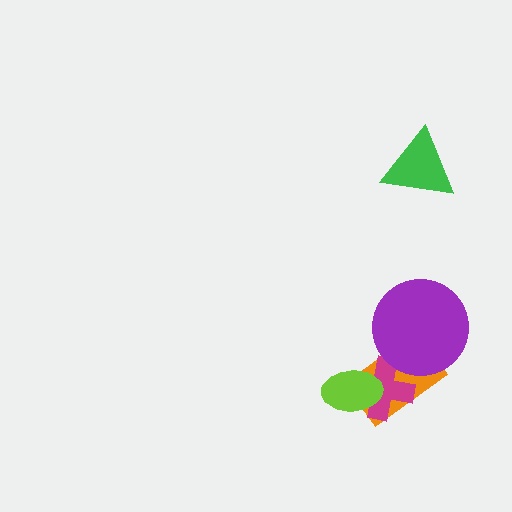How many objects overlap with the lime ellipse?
2 objects overlap with the lime ellipse.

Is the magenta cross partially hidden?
Yes, it is partially covered by another shape.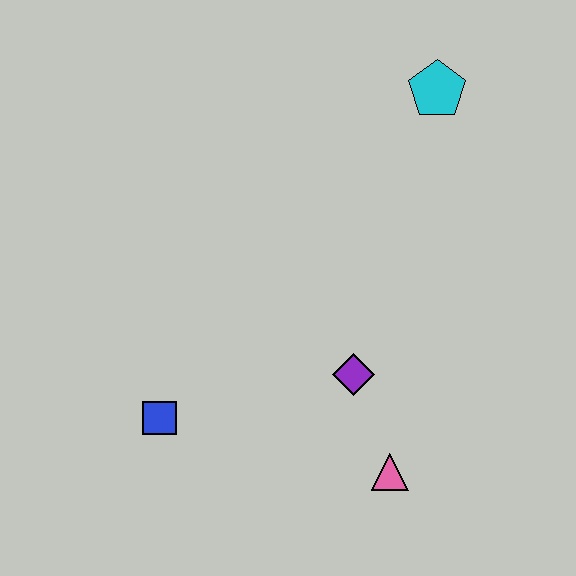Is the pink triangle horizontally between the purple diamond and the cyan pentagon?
Yes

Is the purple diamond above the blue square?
Yes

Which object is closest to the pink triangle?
The purple diamond is closest to the pink triangle.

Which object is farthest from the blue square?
The cyan pentagon is farthest from the blue square.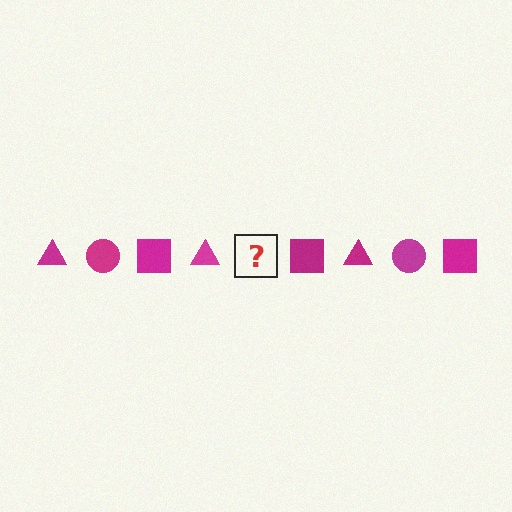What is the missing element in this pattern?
The missing element is a magenta circle.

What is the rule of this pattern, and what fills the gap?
The rule is that the pattern cycles through triangle, circle, square shapes in magenta. The gap should be filled with a magenta circle.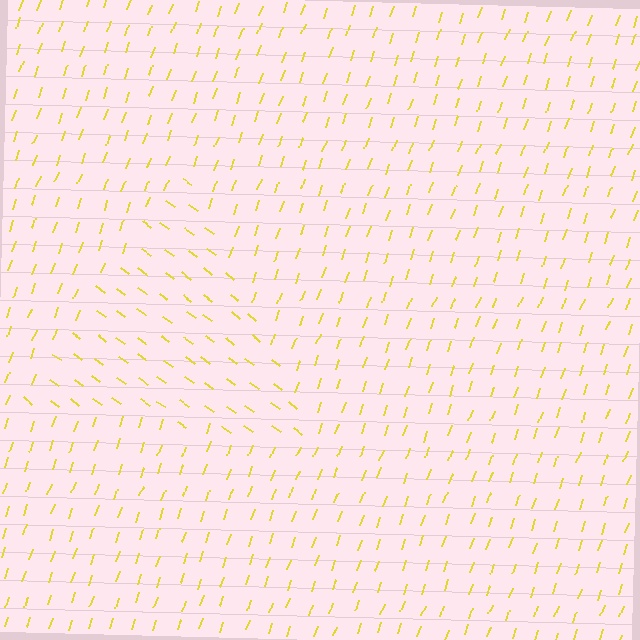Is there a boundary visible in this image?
Yes, there is a texture boundary formed by a change in line orientation.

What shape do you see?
I see a triangle.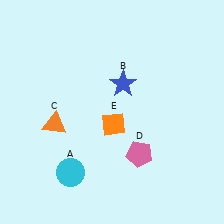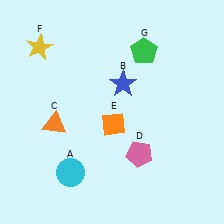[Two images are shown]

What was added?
A yellow star (F), a green pentagon (G) were added in Image 2.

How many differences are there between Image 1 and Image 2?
There are 2 differences between the two images.